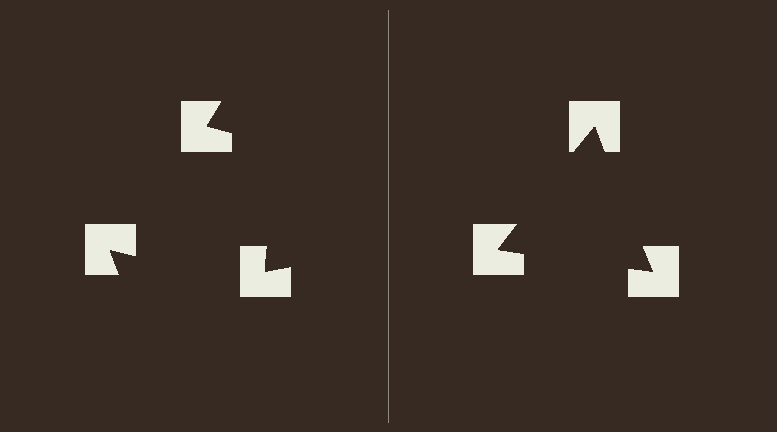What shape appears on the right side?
An illusory triangle.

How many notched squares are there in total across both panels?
6 — 3 on each side.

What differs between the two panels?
The notched squares are positioned identically on both sides; only the wedge orientations differ. On the right they align to a triangle; on the left they are misaligned.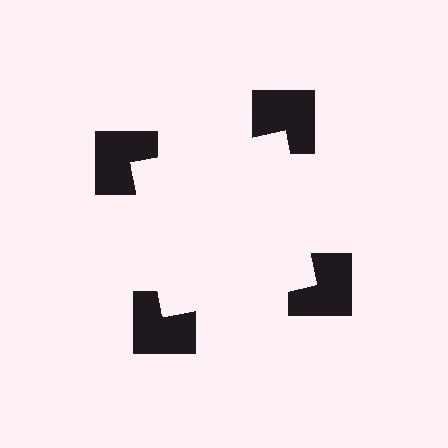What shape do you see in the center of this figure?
An illusory square — its edges are inferred from the aligned wedge cuts in the notched squares, not physically drawn.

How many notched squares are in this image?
There are 4 — one at each vertex of the illusory square.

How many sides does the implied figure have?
4 sides.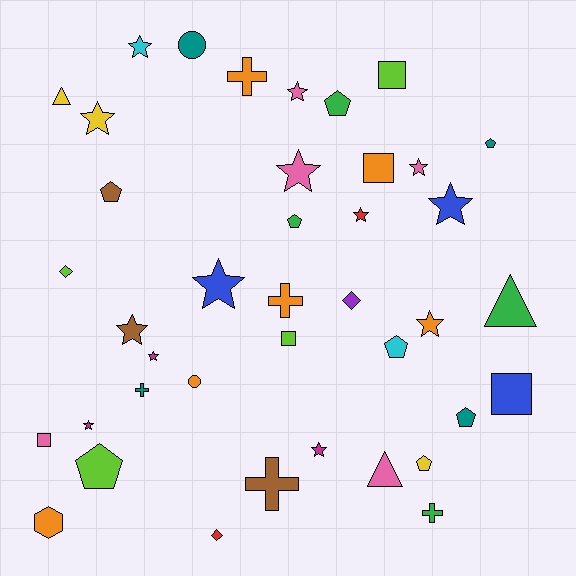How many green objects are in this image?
There are 4 green objects.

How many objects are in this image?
There are 40 objects.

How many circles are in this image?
There are 2 circles.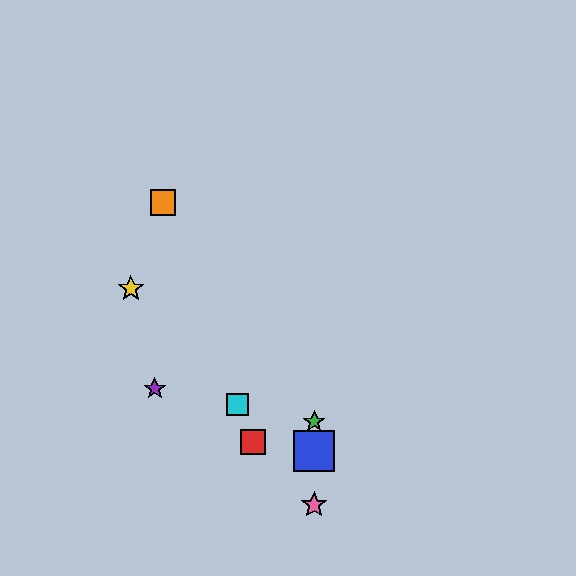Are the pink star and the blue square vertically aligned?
Yes, both are at x≈314.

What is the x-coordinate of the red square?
The red square is at x≈253.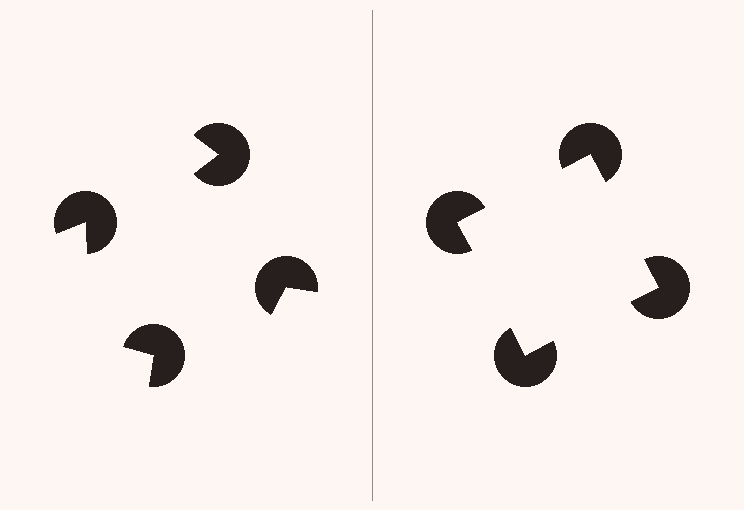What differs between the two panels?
The pac-man discs are positioned identically on both sides; only the wedge orientations differ. On the right they align to a square; on the left they are misaligned.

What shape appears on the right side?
An illusory square.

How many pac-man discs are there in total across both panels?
8 — 4 on each side.